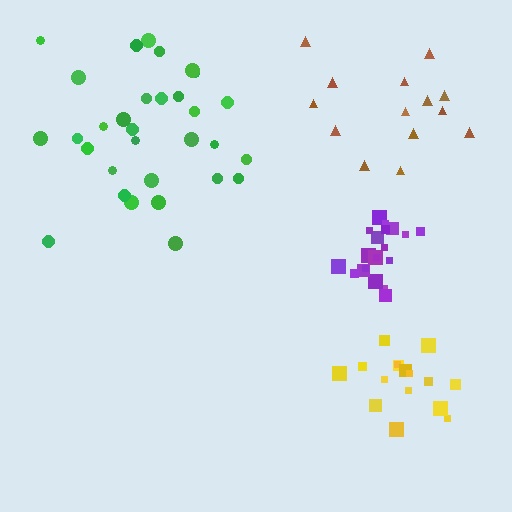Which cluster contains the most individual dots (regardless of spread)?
Green (31).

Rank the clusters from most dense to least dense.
purple, yellow, green, brown.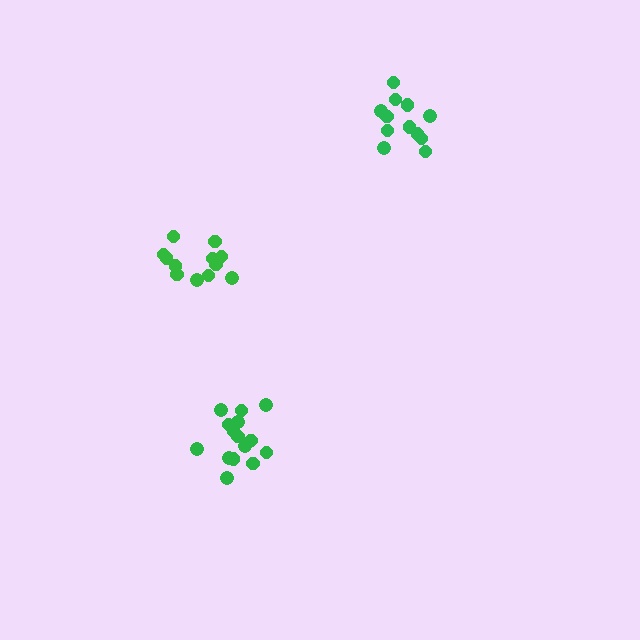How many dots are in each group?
Group 1: 12 dots, Group 2: 12 dots, Group 3: 15 dots (39 total).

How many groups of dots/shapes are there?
There are 3 groups.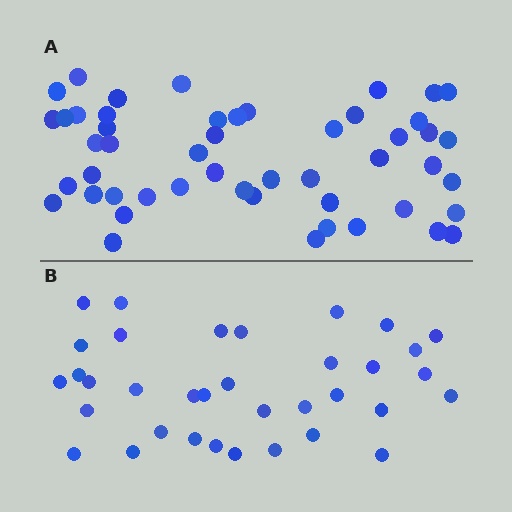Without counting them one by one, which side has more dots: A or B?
Region A (the top region) has more dots.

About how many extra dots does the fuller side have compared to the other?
Region A has approximately 15 more dots than region B.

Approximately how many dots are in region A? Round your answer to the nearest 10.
About 50 dots.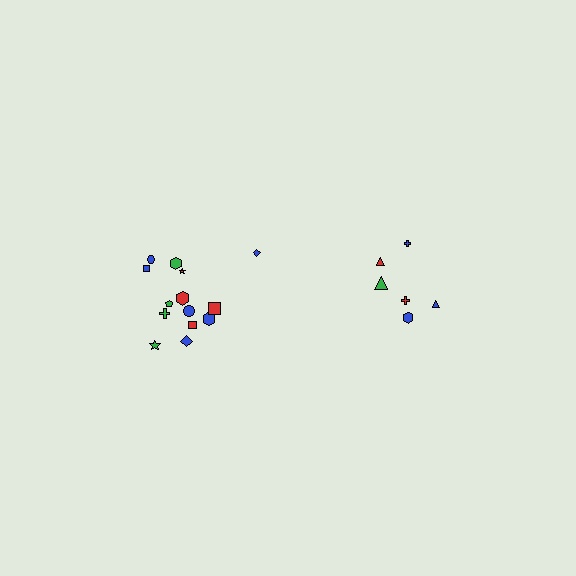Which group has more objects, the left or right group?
The left group.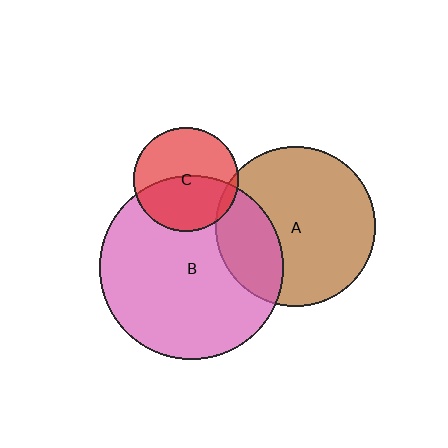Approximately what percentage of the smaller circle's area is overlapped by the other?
Approximately 45%.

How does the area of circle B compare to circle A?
Approximately 1.3 times.